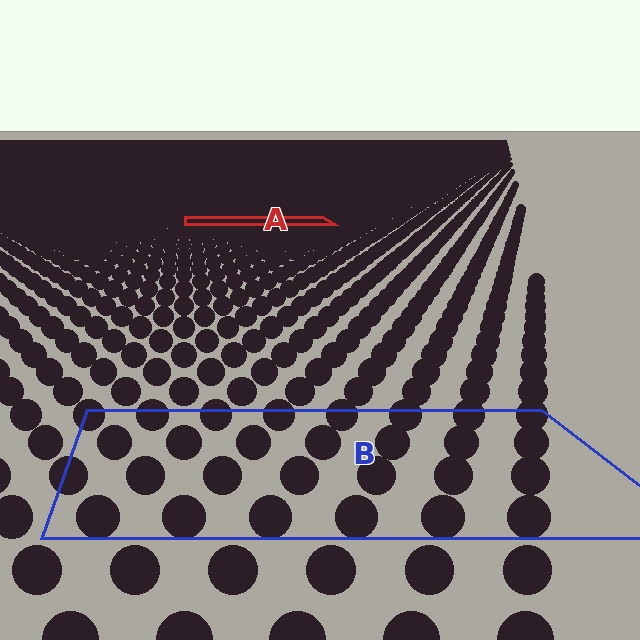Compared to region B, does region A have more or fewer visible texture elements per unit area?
Region A has more texture elements per unit area — they are packed more densely because it is farther away.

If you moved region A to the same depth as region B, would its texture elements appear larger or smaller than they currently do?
They would appear larger. At a closer depth, the same texture elements are projected at a bigger on-screen size.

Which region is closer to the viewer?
Region B is closer. The texture elements there are larger and more spread out.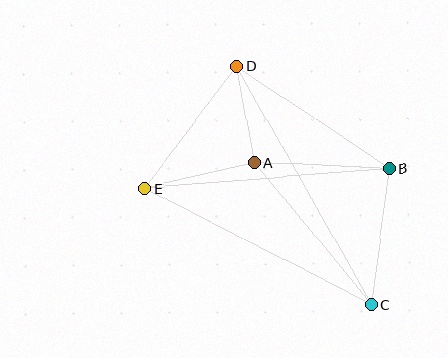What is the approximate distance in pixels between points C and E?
The distance between C and E is approximately 254 pixels.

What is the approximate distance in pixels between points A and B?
The distance between A and B is approximately 135 pixels.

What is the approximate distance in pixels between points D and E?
The distance between D and E is approximately 153 pixels.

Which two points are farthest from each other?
Points C and D are farthest from each other.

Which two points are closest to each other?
Points A and D are closest to each other.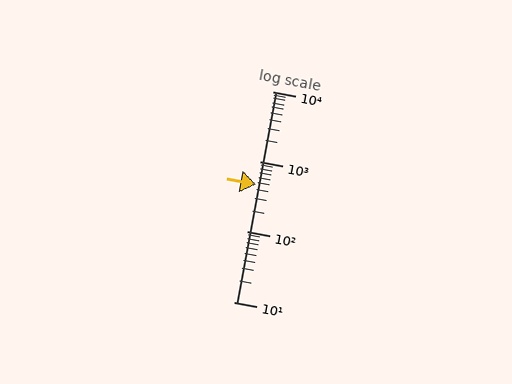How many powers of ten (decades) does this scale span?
The scale spans 3 decades, from 10 to 10000.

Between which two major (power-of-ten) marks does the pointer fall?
The pointer is between 100 and 1000.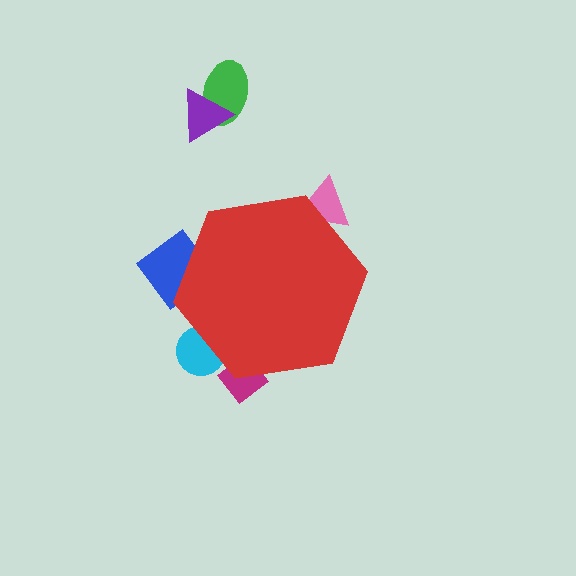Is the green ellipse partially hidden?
No, the green ellipse is fully visible.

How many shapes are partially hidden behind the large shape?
4 shapes are partially hidden.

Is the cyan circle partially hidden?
Yes, the cyan circle is partially hidden behind the red hexagon.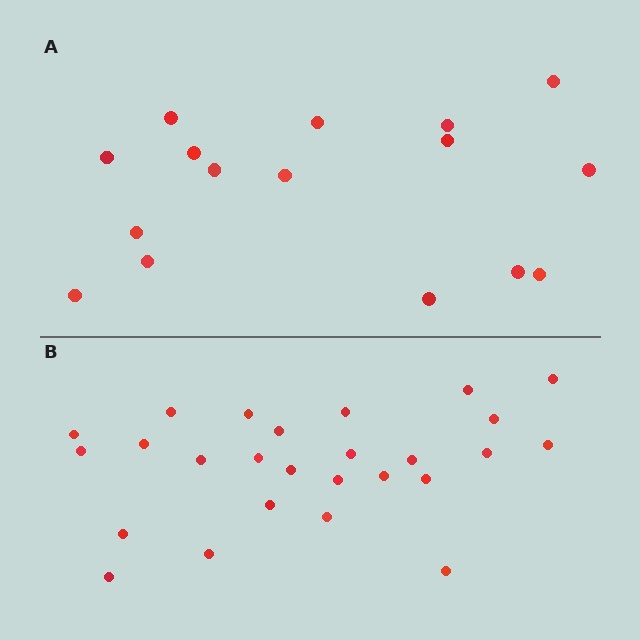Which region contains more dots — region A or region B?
Region B (the bottom region) has more dots.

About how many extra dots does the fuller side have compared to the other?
Region B has roughly 10 or so more dots than region A.